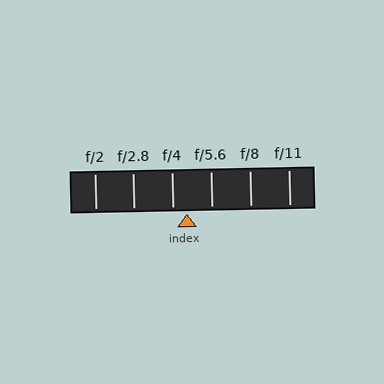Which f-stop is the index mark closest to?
The index mark is closest to f/4.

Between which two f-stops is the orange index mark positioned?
The index mark is between f/4 and f/5.6.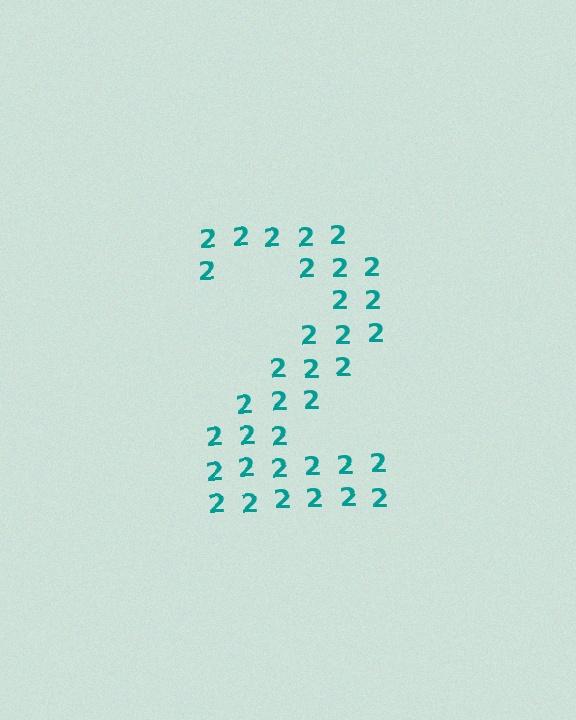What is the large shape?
The large shape is the digit 2.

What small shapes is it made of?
It is made of small digit 2's.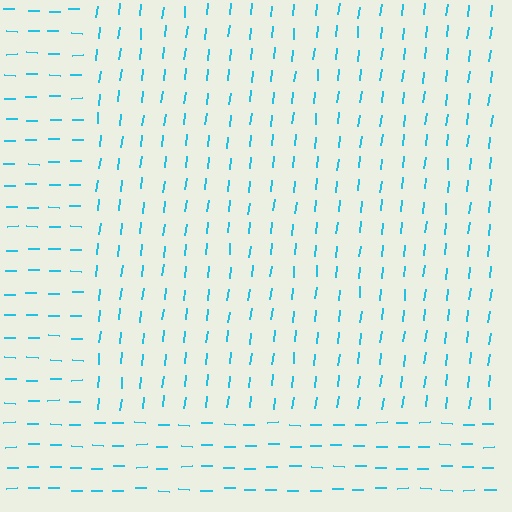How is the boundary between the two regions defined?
The boundary is defined purely by a change in line orientation (approximately 84 degrees difference). All lines are the same color and thickness.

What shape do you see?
I see a rectangle.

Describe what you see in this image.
The image is filled with small cyan line segments. A rectangle region in the image has lines oriented differently from the surrounding lines, creating a visible texture boundary.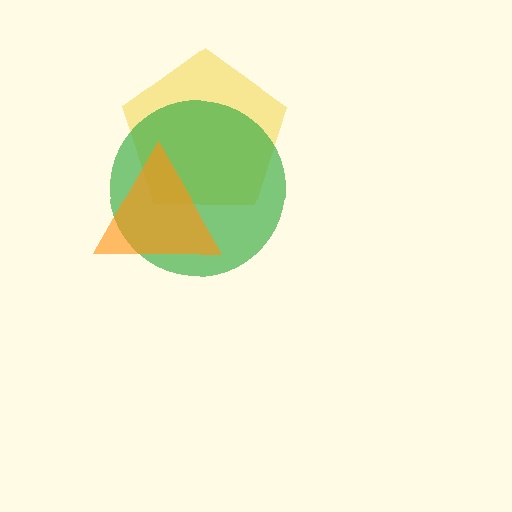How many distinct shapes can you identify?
There are 3 distinct shapes: a yellow pentagon, a green circle, an orange triangle.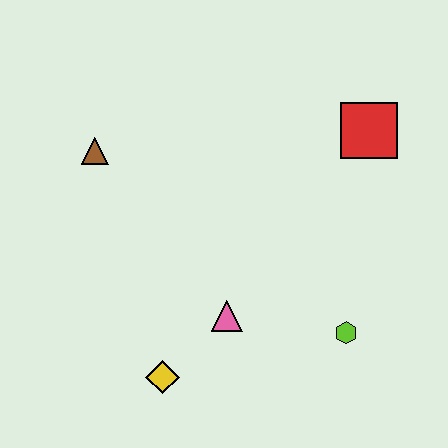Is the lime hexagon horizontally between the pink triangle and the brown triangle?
No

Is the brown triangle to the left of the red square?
Yes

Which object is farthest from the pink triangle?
The red square is farthest from the pink triangle.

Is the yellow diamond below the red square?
Yes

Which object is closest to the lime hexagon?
The pink triangle is closest to the lime hexagon.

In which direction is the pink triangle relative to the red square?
The pink triangle is below the red square.